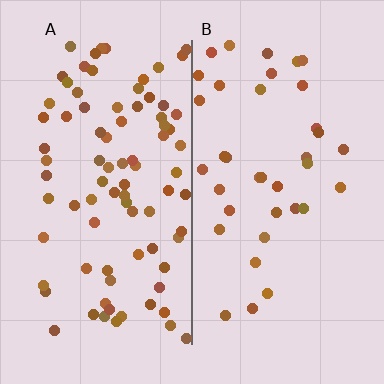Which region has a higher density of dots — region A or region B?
A (the left).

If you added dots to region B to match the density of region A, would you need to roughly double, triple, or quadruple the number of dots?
Approximately double.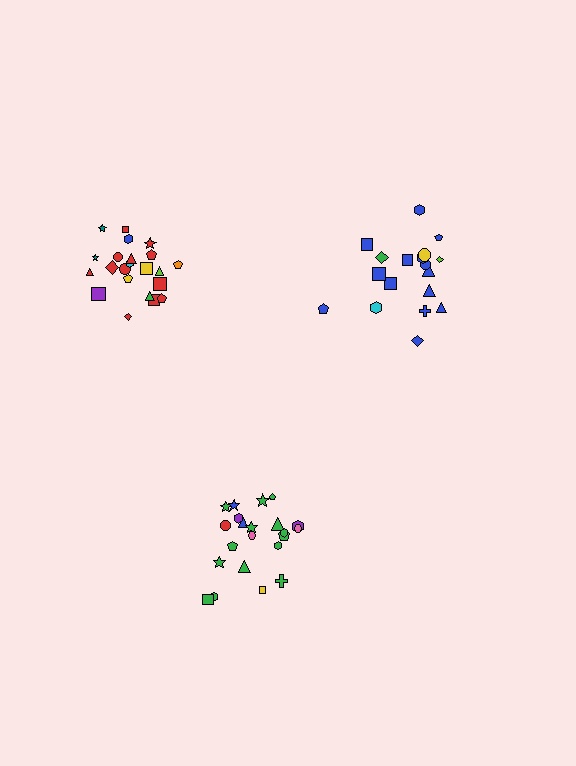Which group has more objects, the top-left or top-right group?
The top-left group.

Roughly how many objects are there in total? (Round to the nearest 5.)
Roughly 60 objects in total.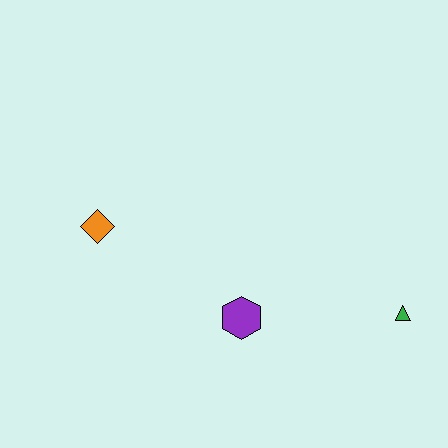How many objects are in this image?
There are 3 objects.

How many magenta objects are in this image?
There are no magenta objects.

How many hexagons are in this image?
There is 1 hexagon.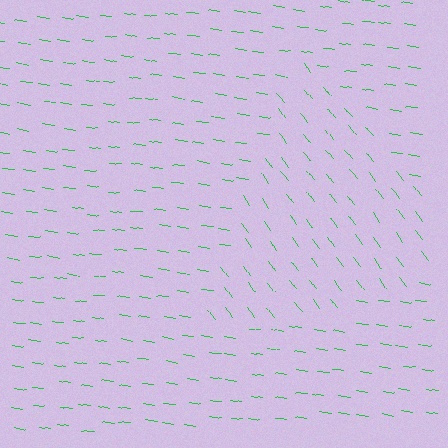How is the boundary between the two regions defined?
The boundary is defined purely by a change in line orientation (approximately 45 degrees difference). All lines are the same color and thickness.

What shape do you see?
I see a triangle.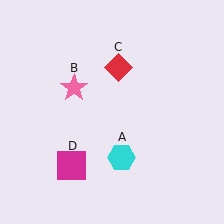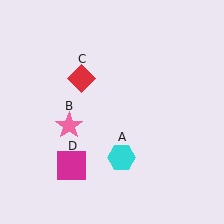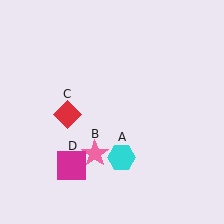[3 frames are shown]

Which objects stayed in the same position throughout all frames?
Cyan hexagon (object A) and magenta square (object D) remained stationary.